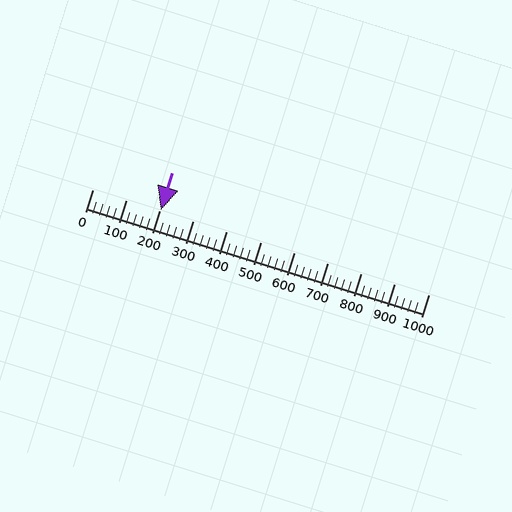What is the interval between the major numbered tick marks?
The major tick marks are spaced 100 units apart.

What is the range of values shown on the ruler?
The ruler shows values from 0 to 1000.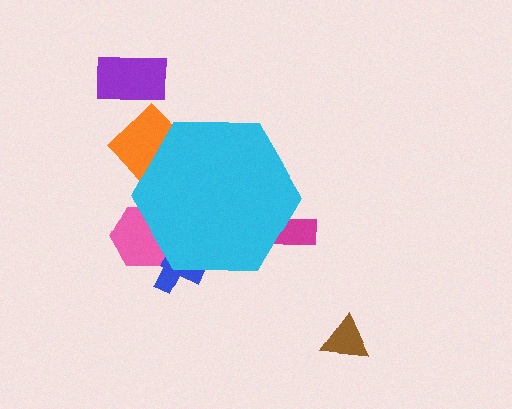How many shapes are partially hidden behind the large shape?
4 shapes are partially hidden.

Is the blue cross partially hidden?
Yes, the blue cross is partially hidden behind the cyan hexagon.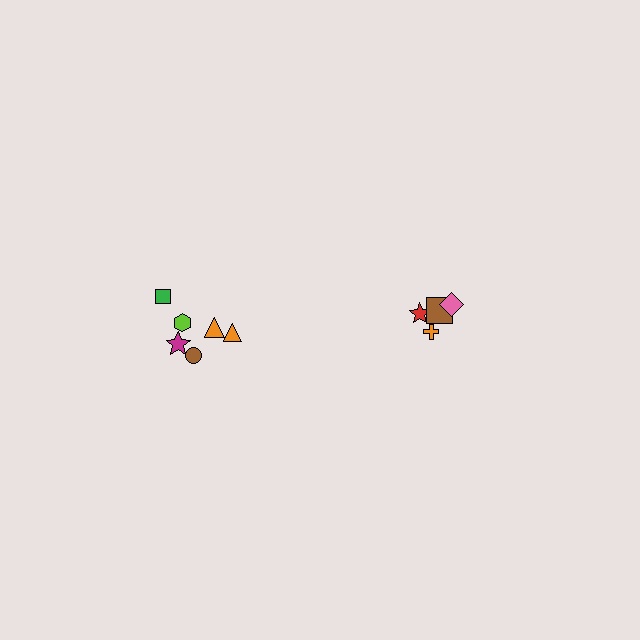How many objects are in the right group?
There are 4 objects.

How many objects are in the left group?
There are 6 objects.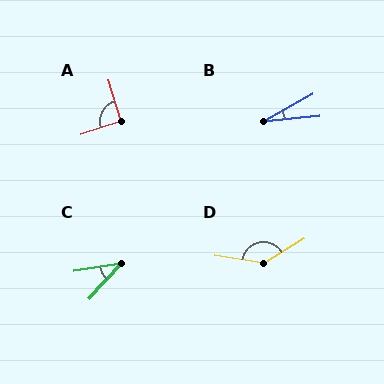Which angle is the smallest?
B, at approximately 23 degrees.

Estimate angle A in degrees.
Approximately 91 degrees.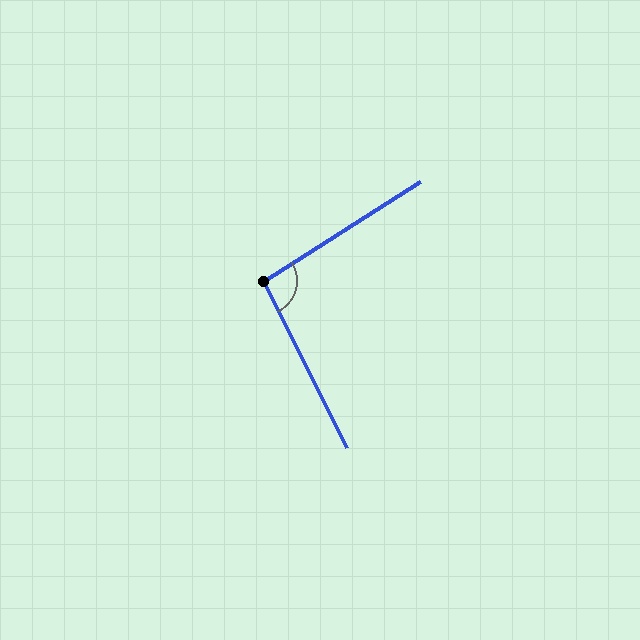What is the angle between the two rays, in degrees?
Approximately 96 degrees.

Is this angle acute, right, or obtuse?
It is obtuse.